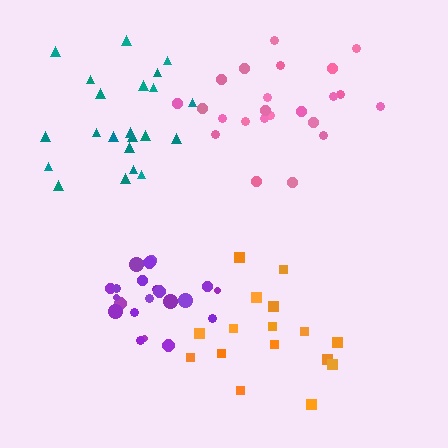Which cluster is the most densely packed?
Purple.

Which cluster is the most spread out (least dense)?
Teal.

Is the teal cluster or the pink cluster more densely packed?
Pink.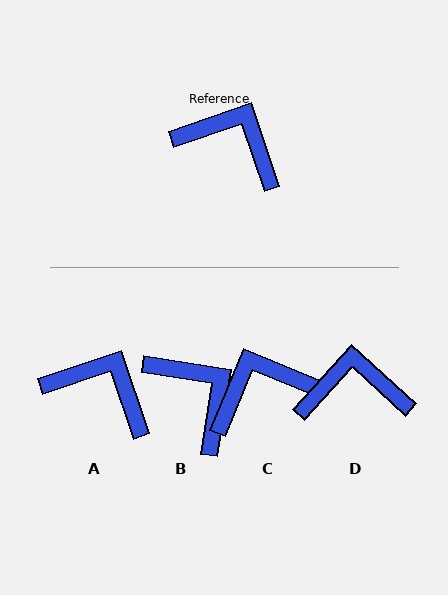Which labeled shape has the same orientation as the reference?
A.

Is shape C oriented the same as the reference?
No, it is off by about 49 degrees.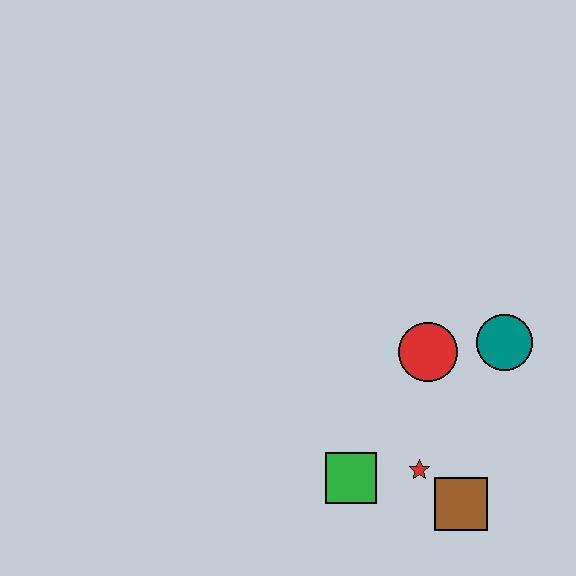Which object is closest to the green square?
The red star is closest to the green square.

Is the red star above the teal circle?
No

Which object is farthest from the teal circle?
The green square is farthest from the teal circle.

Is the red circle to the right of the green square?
Yes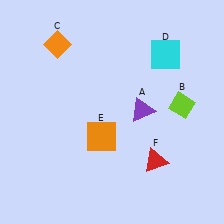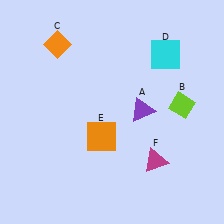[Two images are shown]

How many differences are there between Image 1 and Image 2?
There is 1 difference between the two images.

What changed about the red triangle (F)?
In Image 1, F is red. In Image 2, it changed to magenta.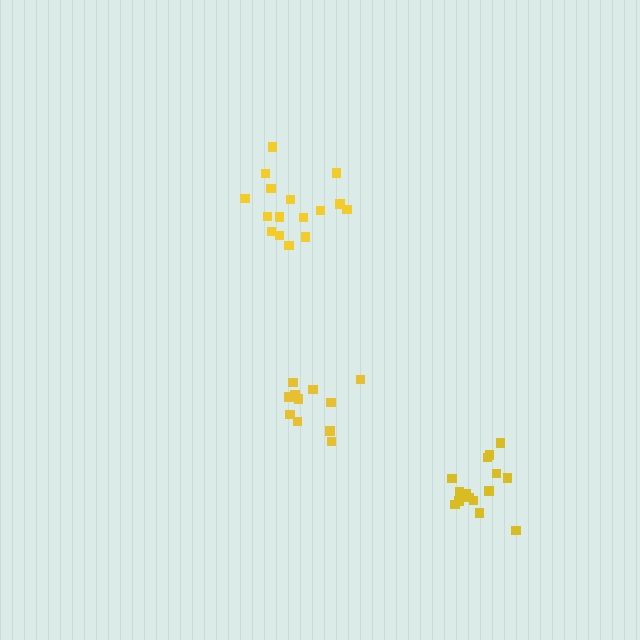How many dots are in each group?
Group 1: 16 dots, Group 2: 11 dots, Group 3: 15 dots (42 total).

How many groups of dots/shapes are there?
There are 3 groups.